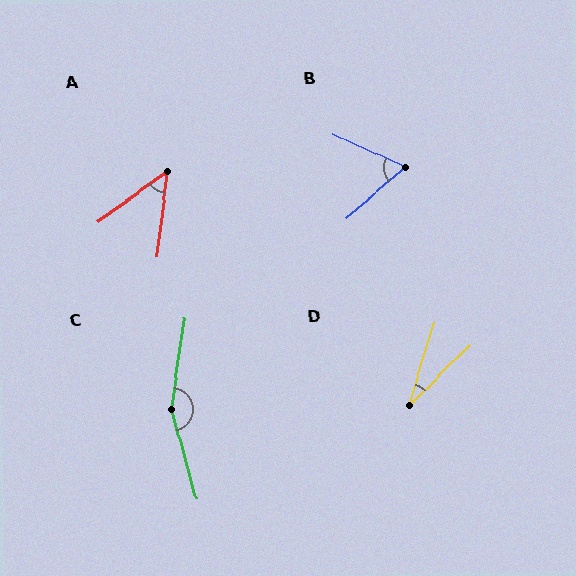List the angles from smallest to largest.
D (29°), A (47°), B (66°), C (156°).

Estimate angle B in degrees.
Approximately 66 degrees.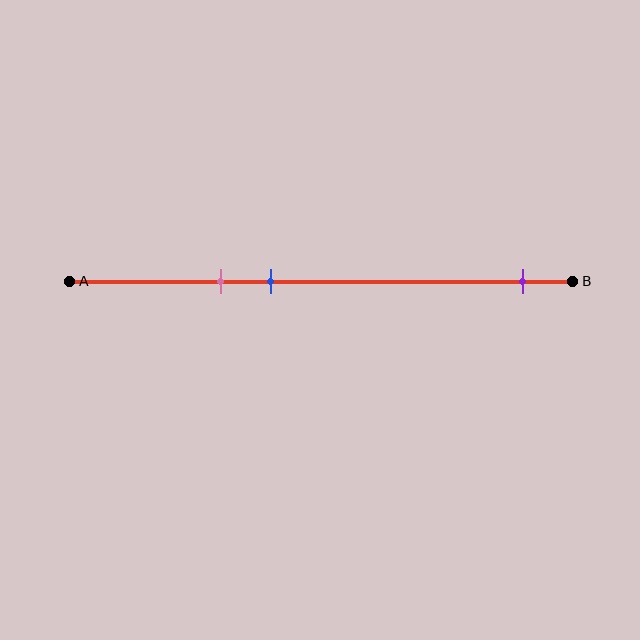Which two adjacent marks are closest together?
The pink and blue marks are the closest adjacent pair.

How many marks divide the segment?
There are 3 marks dividing the segment.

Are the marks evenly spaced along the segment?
No, the marks are not evenly spaced.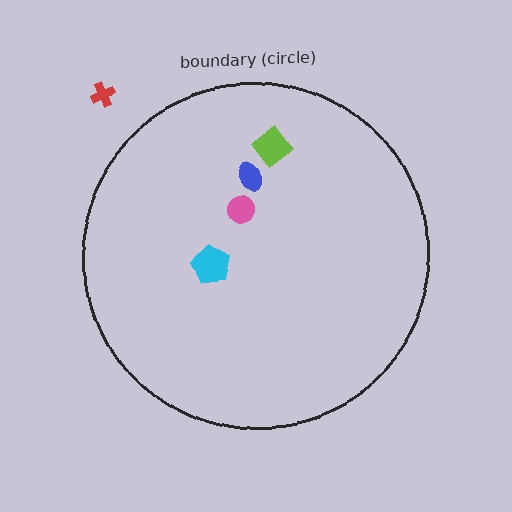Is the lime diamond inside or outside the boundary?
Inside.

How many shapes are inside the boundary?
4 inside, 1 outside.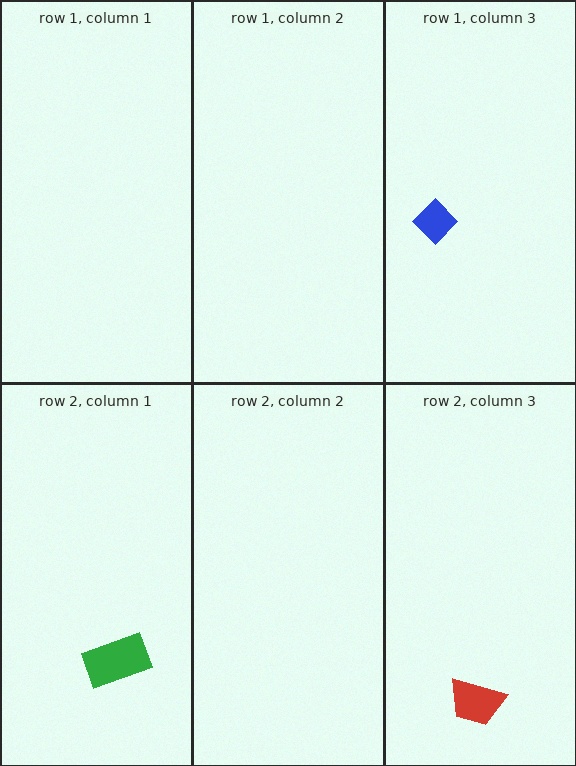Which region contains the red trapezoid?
The row 2, column 3 region.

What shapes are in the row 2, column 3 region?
The red trapezoid.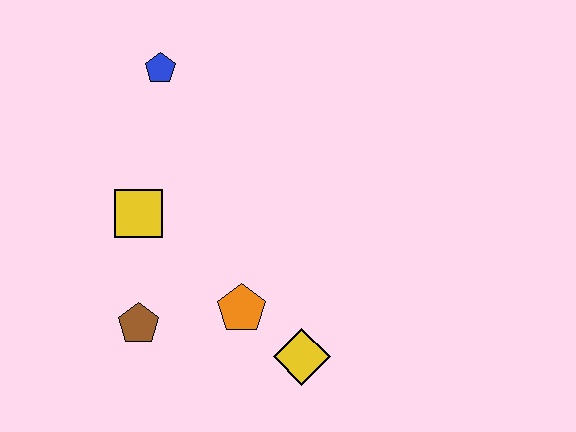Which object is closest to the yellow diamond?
The orange pentagon is closest to the yellow diamond.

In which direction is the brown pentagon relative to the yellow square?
The brown pentagon is below the yellow square.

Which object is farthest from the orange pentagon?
The blue pentagon is farthest from the orange pentagon.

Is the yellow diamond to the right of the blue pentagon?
Yes